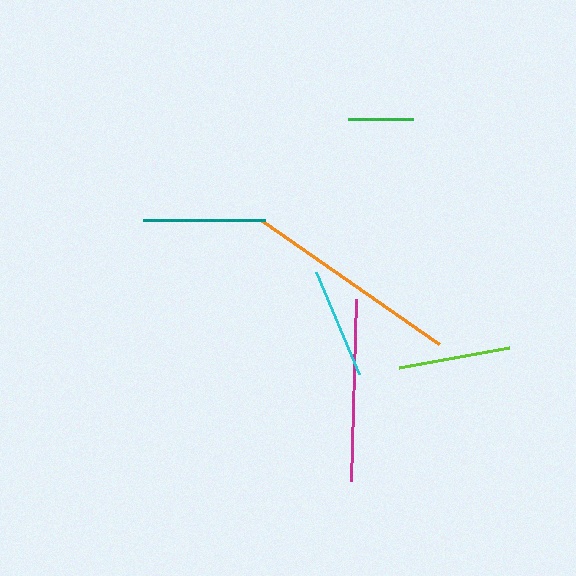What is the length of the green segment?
The green segment is approximately 64 pixels long.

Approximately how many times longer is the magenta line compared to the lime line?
The magenta line is approximately 1.6 times the length of the lime line.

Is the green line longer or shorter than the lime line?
The lime line is longer than the green line.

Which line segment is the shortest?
The green line is the shortest at approximately 64 pixels.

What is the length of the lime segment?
The lime segment is approximately 112 pixels long.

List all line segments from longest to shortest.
From longest to shortest: orange, magenta, teal, lime, cyan, green.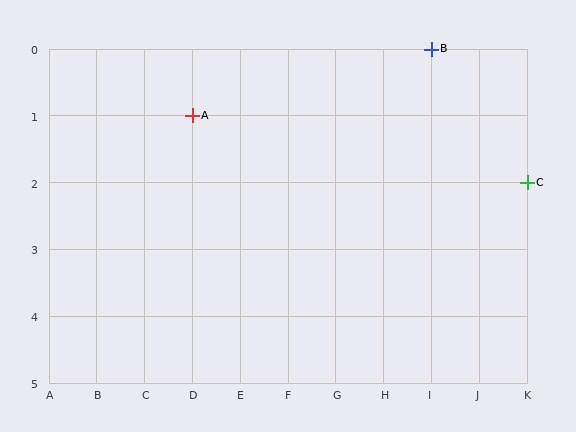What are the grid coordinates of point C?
Point C is at grid coordinates (K, 2).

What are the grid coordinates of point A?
Point A is at grid coordinates (D, 1).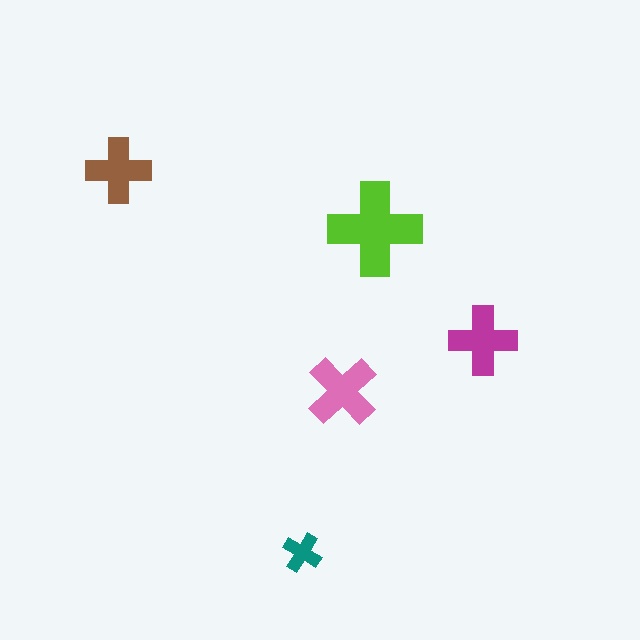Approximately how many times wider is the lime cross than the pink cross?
About 1.5 times wider.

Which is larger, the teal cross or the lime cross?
The lime one.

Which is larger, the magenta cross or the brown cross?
The magenta one.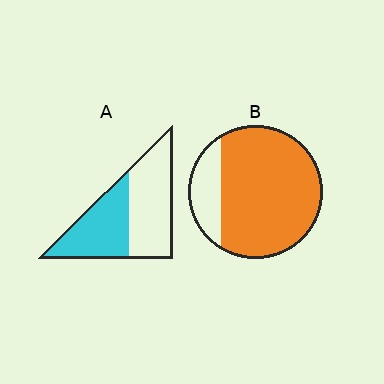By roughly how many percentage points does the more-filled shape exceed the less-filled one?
By roughly 35 percentage points (B over A).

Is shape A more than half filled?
No.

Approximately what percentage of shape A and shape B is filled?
A is approximately 45% and B is approximately 80%.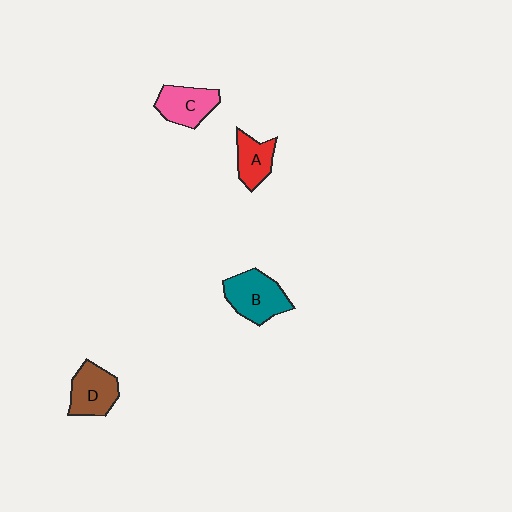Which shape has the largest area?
Shape B (teal).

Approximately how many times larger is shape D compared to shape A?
Approximately 1.3 times.